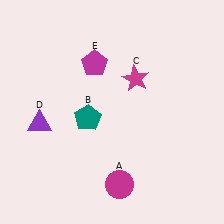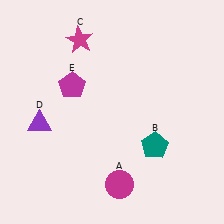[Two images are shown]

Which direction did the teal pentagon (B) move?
The teal pentagon (B) moved right.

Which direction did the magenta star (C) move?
The magenta star (C) moved left.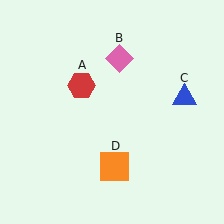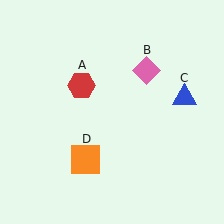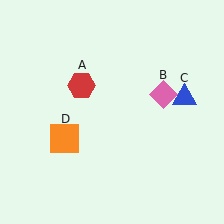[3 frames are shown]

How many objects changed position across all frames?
2 objects changed position: pink diamond (object B), orange square (object D).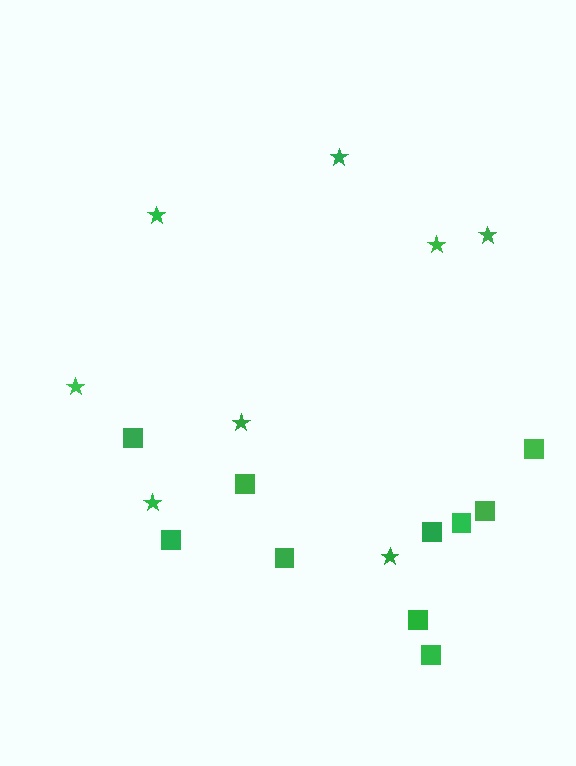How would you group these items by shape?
There are 2 groups: one group of squares (10) and one group of stars (8).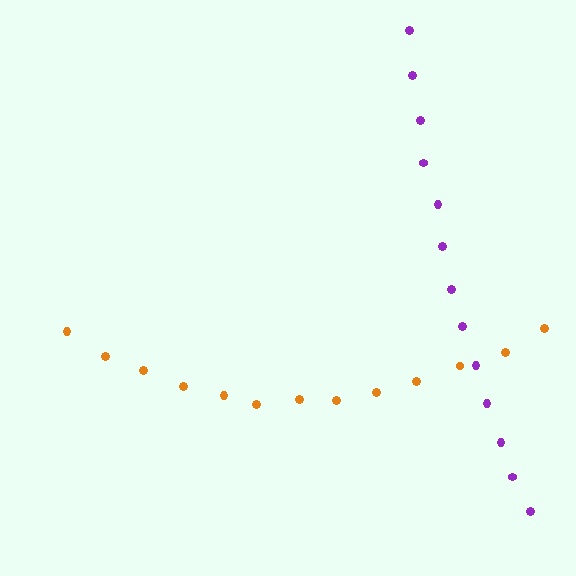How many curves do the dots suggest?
There are 2 distinct paths.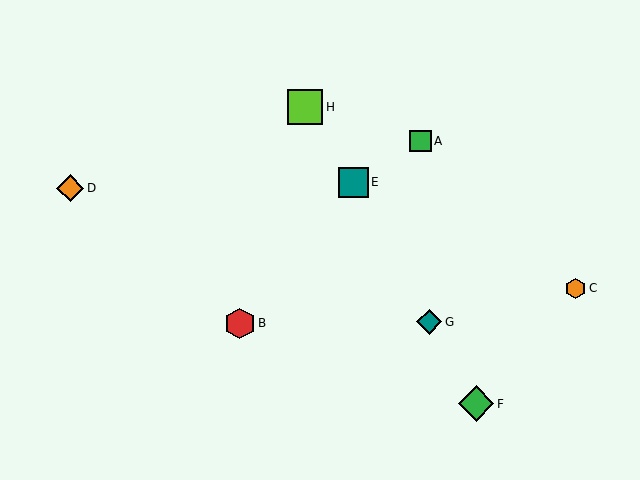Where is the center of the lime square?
The center of the lime square is at (305, 107).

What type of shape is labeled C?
Shape C is an orange hexagon.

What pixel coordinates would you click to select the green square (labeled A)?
Click at (421, 141) to select the green square A.